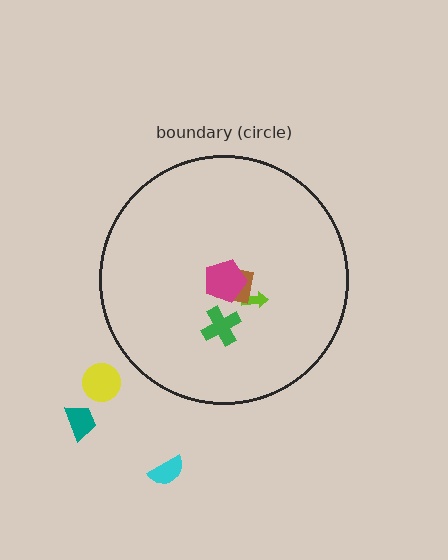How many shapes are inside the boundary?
4 inside, 3 outside.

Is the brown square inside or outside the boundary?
Inside.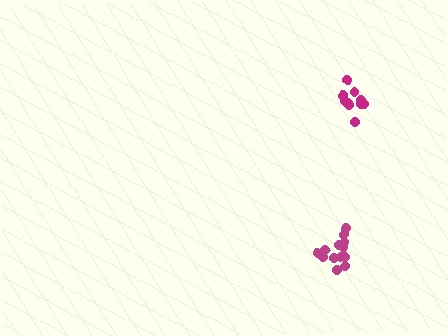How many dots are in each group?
Group 1: 10 dots, Group 2: 13 dots (23 total).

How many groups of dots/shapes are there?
There are 2 groups.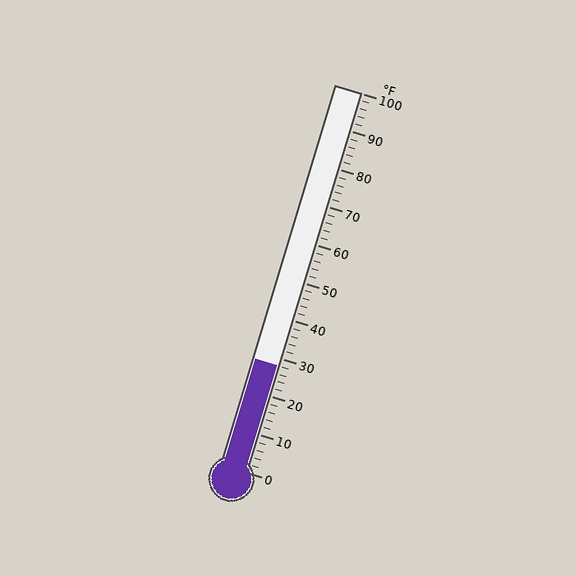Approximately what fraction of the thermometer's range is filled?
The thermometer is filled to approximately 30% of its range.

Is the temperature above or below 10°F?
The temperature is above 10°F.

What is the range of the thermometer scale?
The thermometer scale ranges from 0°F to 100°F.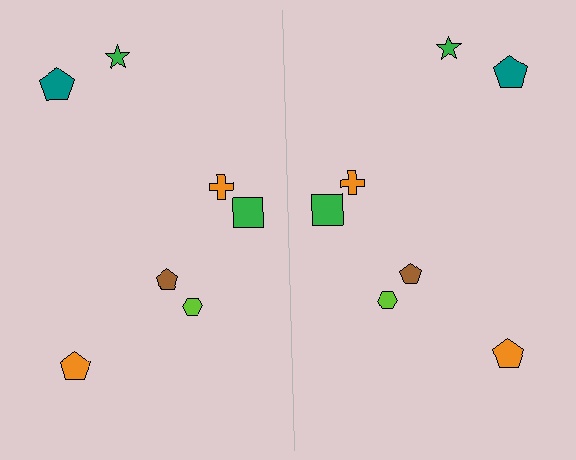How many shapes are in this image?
There are 14 shapes in this image.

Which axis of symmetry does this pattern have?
The pattern has a vertical axis of symmetry running through the center of the image.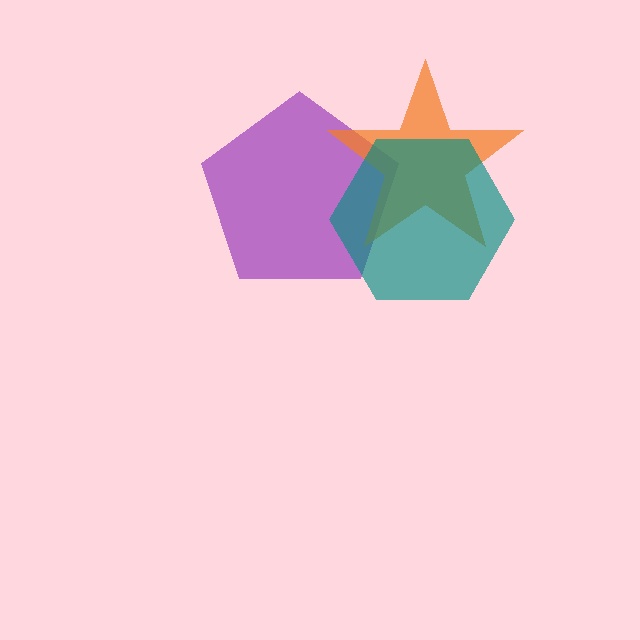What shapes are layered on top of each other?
The layered shapes are: a purple pentagon, an orange star, a teal hexagon.